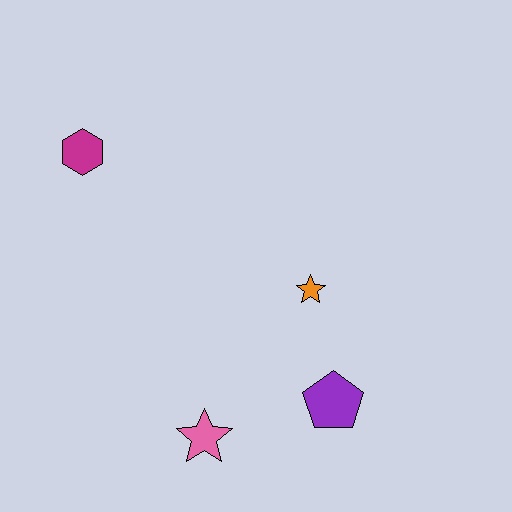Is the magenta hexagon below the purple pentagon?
No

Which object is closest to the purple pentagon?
The orange star is closest to the purple pentagon.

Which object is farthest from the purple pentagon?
The magenta hexagon is farthest from the purple pentagon.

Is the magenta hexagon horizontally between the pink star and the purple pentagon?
No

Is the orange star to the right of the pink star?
Yes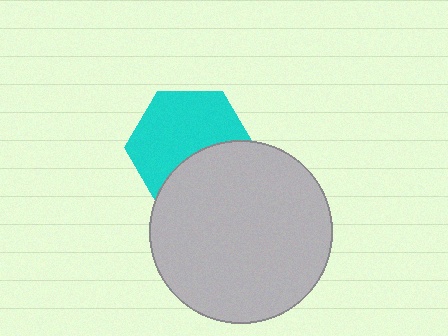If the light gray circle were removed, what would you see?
You would see the complete cyan hexagon.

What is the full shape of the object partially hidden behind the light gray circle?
The partially hidden object is a cyan hexagon.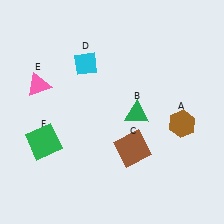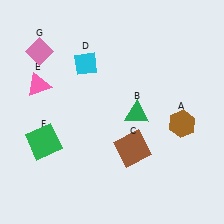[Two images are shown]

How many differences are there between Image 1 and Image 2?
There is 1 difference between the two images.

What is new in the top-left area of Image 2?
A pink diamond (G) was added in the top-left area of Image 2.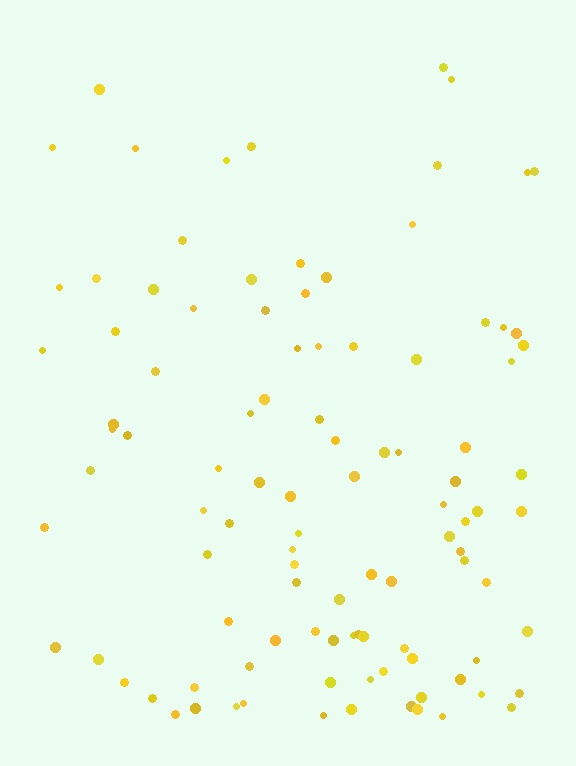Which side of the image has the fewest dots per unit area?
The top.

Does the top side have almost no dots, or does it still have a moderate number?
Still a moderate number, just noticeably fewer than the bottom.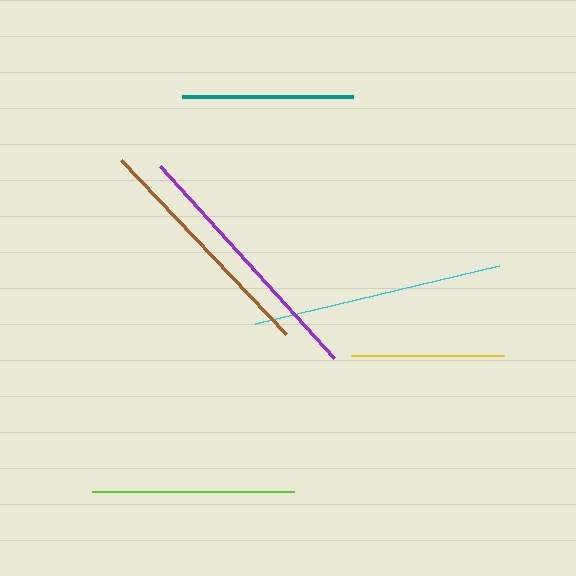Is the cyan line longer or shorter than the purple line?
The purple line is longer than the cyan line.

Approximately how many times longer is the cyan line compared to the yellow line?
The cyan line is approximately 1.6 times the length of the yellow line.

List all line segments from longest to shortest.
From longest to shortest: purple, cyan, brown, lime, teal, yellow.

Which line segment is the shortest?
The yellow line is the shortest at approximately 153 pixels.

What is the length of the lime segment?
The lime segment is approximately 203 pixels long.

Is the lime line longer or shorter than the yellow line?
The lime line is longer than the yellow line.